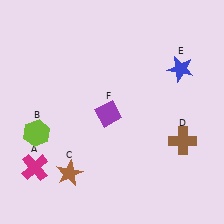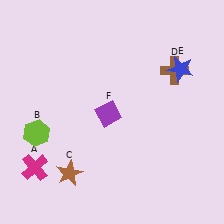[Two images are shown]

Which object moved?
The brown cross (D) moved up.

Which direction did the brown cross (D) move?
The brown cross (D) moved up.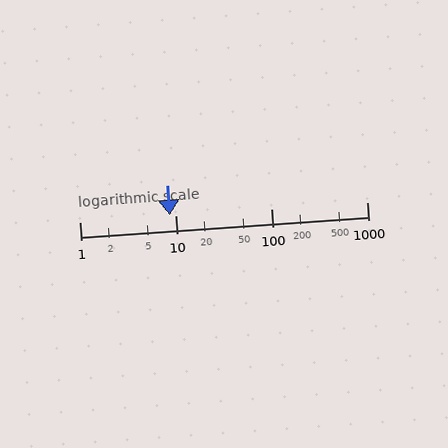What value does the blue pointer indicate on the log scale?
The pointer indicates approximately 8.7.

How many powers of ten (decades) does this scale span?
The scale spans 3 decades, from 1 to 1000.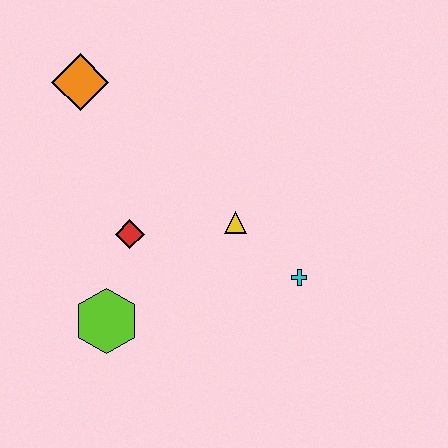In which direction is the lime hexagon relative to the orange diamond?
The lime hexagon is below the orange diamond.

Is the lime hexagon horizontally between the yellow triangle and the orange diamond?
Yes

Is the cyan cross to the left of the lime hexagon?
No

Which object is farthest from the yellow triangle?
The orange diamond is farthest from the yellow triangle.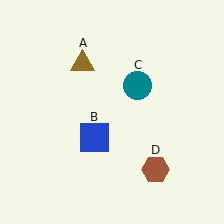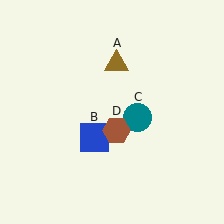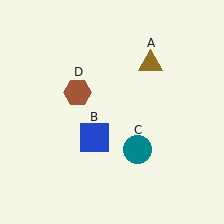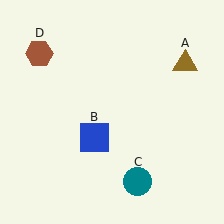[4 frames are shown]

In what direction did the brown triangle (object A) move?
The brown triangle (object A) moved right.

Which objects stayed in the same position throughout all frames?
Blue square (object B) remained stationary.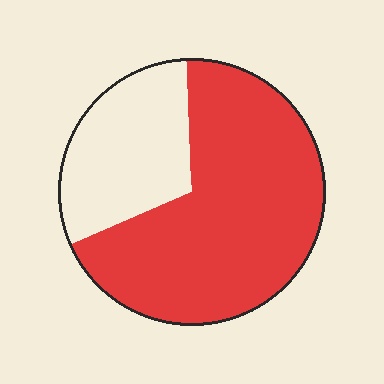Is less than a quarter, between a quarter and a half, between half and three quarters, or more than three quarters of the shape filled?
Between half and three quarters.